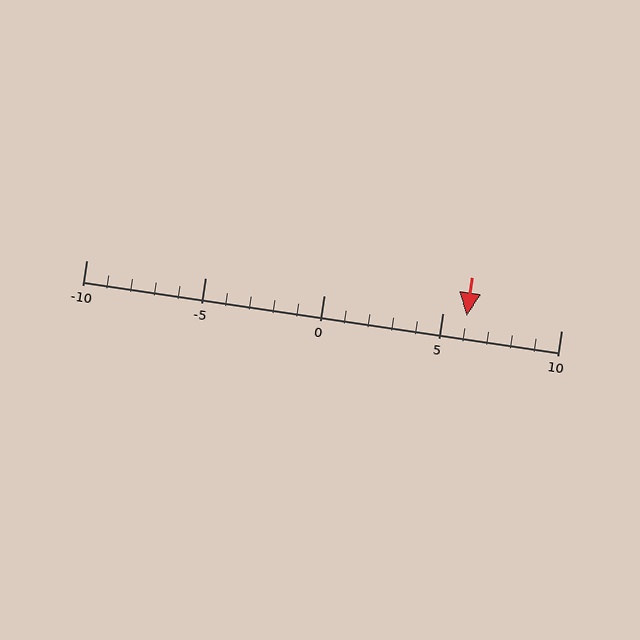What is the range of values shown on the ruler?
The ruler shows values from -10 to 10.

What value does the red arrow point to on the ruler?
The red arrow points to approximately 6.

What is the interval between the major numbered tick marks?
The major tick marks are spaced 5 units apart.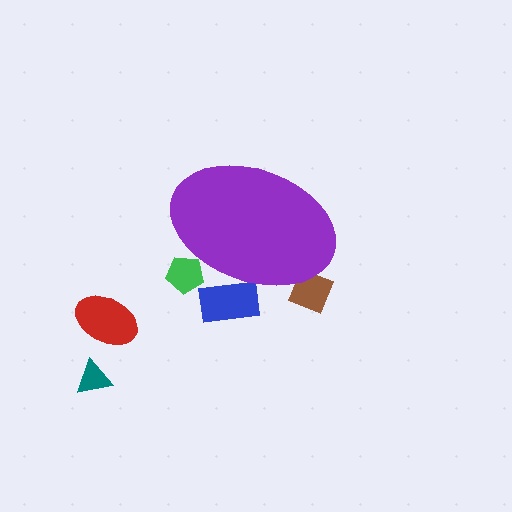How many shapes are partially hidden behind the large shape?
3 shapes are partially hidden.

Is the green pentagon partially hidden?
Yes, the green pentagon is partially hidden behind the purple ellipse.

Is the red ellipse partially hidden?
No, the red ellipse is fully visible.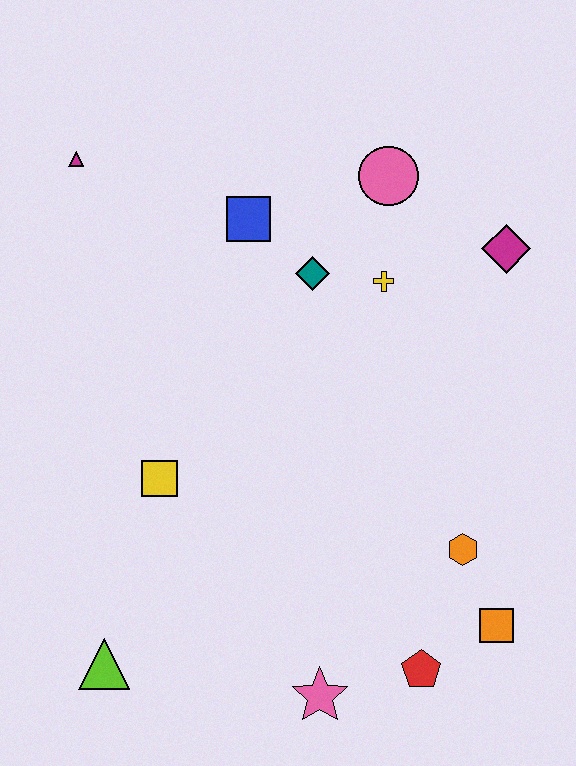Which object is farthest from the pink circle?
The lime triangle is farthest from the pink circle.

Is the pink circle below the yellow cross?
No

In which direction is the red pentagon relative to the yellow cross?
The red pentagon is below the yellow cross.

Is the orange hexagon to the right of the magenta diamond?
No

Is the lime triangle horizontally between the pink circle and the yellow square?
No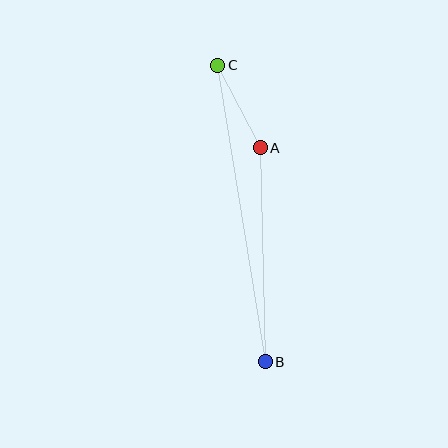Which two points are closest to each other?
Points A and C are closest to each other.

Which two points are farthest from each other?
Points B and C are farthest from each other.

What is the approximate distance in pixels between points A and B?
The distance between A and B is approximately 214 pixels.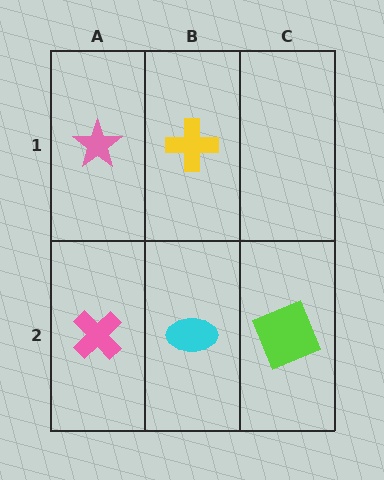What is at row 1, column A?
A pink star.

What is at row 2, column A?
A pink cross.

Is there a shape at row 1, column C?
No, that cell is empty.